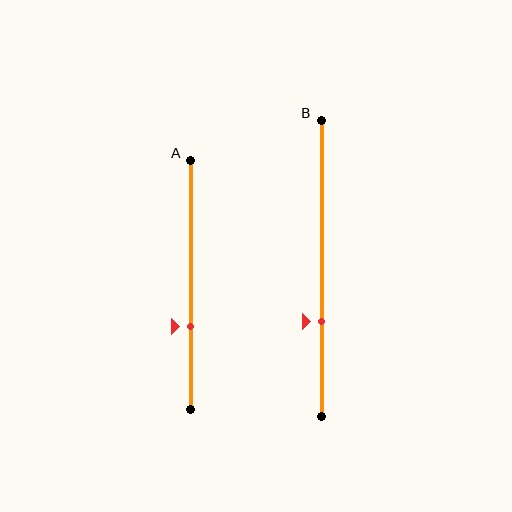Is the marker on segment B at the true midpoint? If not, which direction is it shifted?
No, the marker on segment B is shifted downward by about 18% of the segment length.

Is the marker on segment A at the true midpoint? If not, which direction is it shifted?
No, the marker on segment A is shifted downward by about 17% of the segment length.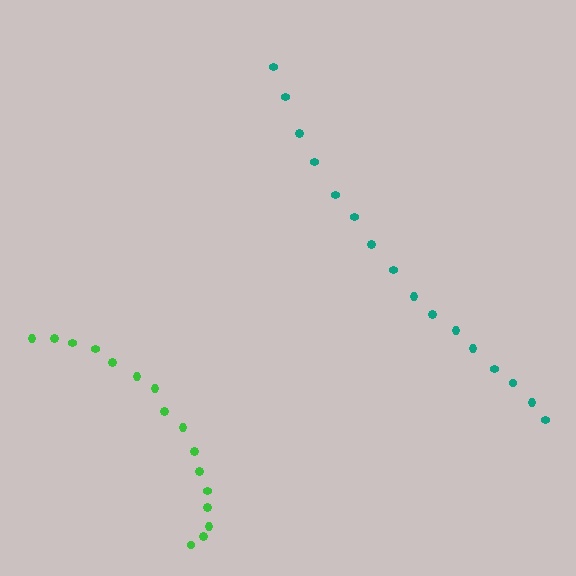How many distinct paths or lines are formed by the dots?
There are 2 distinct paths.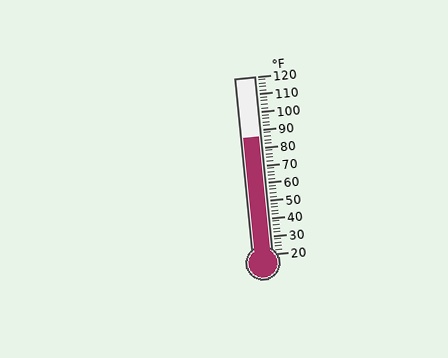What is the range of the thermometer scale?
The thermometer scale ranges from 20°F to 120°F.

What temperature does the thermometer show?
The thermometer shows approximately 86°F.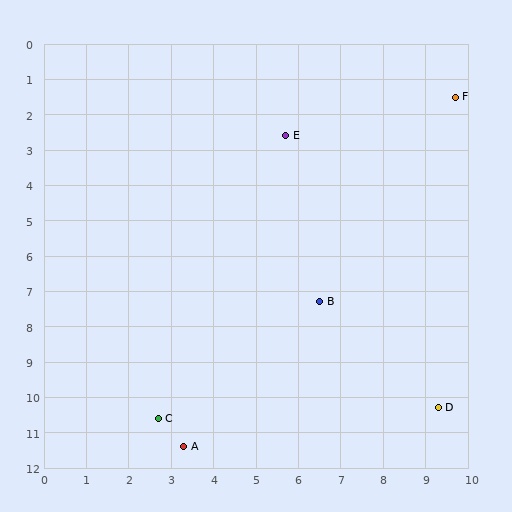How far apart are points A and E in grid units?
Points A and E are about 9.1 grid units apart.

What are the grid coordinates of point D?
Point D is at approximately (9.3, 10.3).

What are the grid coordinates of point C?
Point C is at approximately (2.7, 10.6).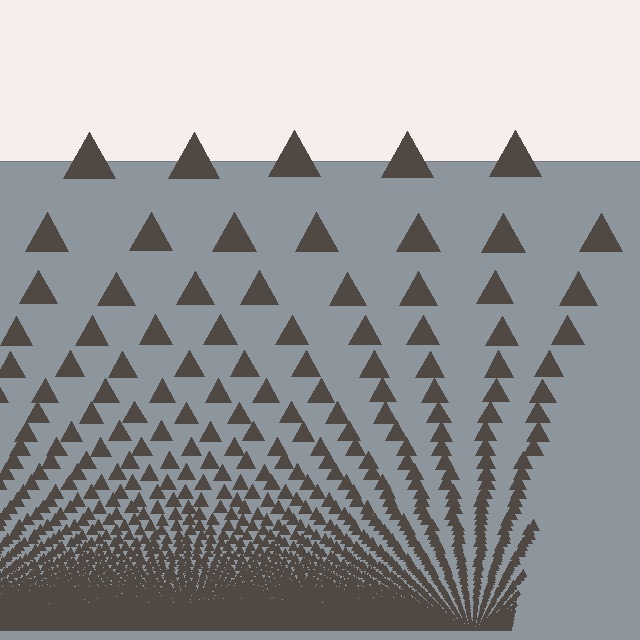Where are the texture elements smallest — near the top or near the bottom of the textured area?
Near the bottom.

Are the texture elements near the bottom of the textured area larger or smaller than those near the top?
Smaller. The gradient is inverted — elements near the bottom are smaller and denser.